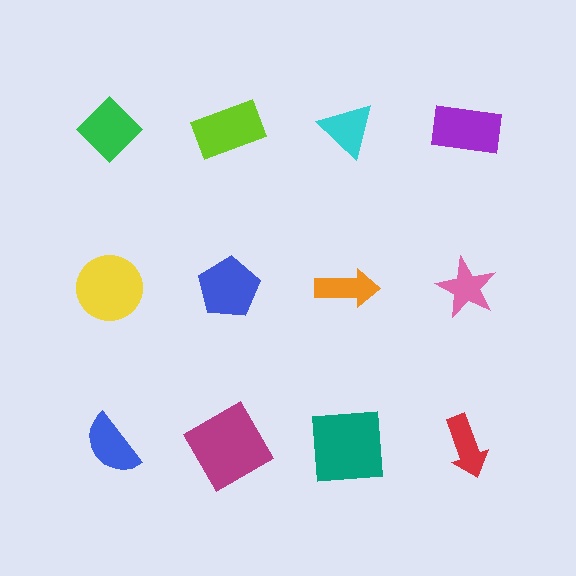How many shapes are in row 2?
4 shapes.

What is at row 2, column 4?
A pink star.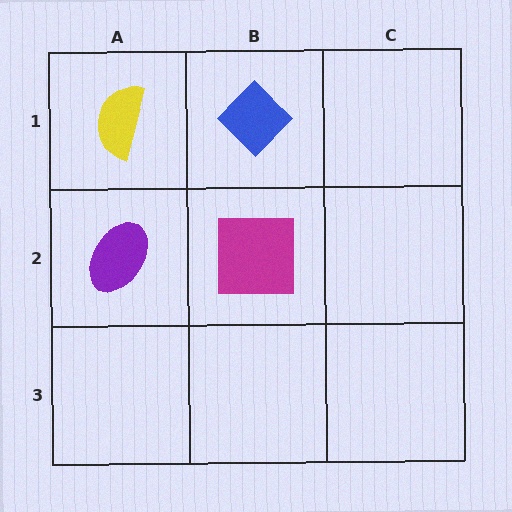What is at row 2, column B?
A magenta square.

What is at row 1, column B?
A blue diamond.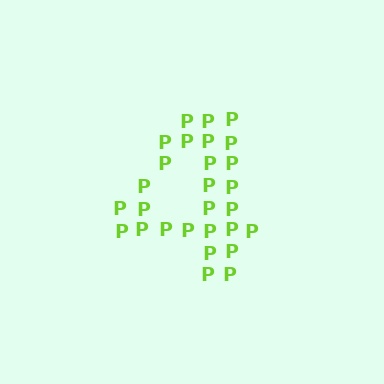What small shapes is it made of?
It is made of small letter P's.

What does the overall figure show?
The overall figure shows the digit 4.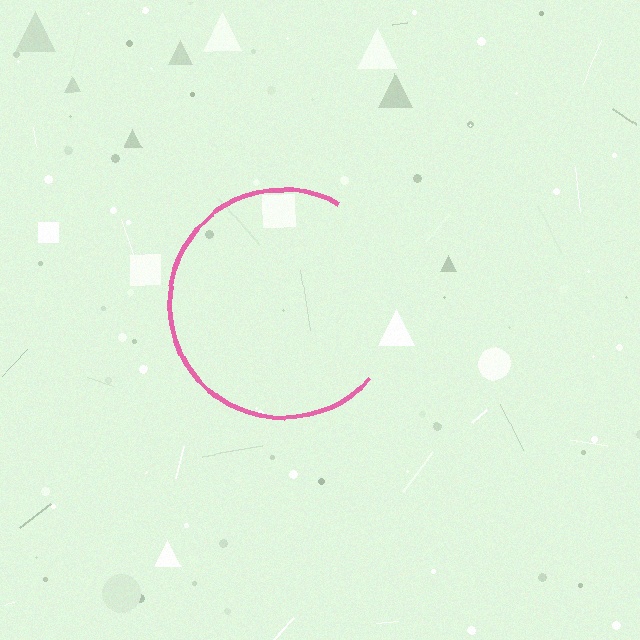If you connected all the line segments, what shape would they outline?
They would outline a circle.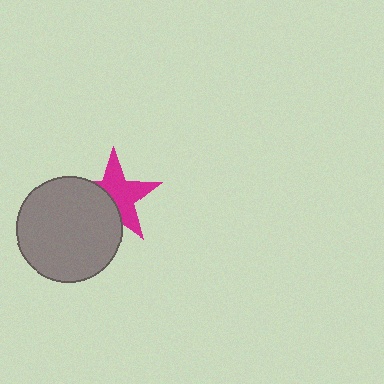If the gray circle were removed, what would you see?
You would see the complete magenta star.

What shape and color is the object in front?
The object in front is a gray circle.